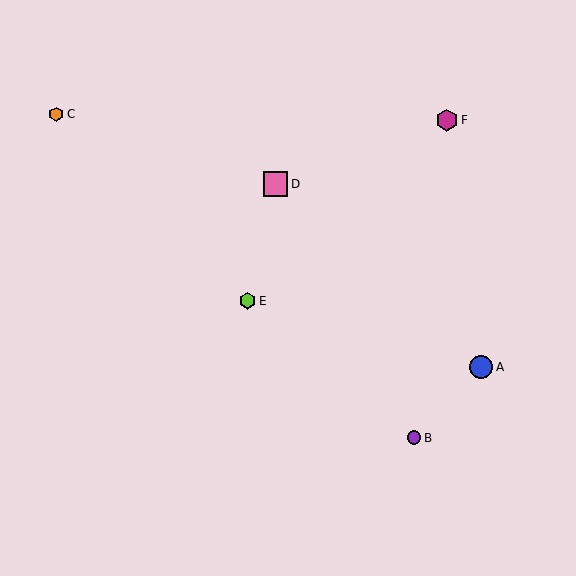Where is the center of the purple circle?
The center of the purple circle is at (414, 438).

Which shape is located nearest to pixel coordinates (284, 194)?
The pink square (labeled D) at (276, 184) is nearest to that location.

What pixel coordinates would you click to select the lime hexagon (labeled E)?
Click at (248, 301) to select the lime hexagon E.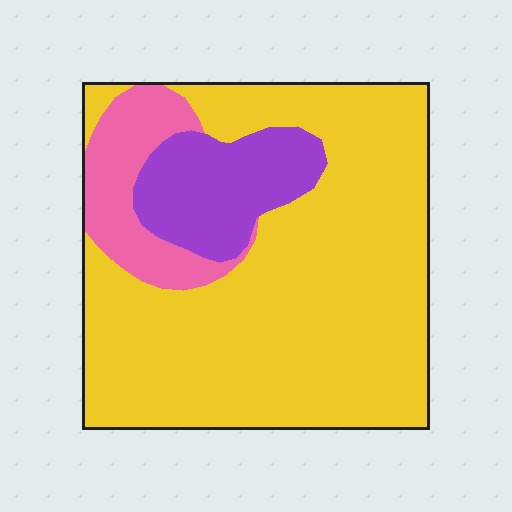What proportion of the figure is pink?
Pink covers 12% of the figure.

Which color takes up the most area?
Yellow, at roughly 75%.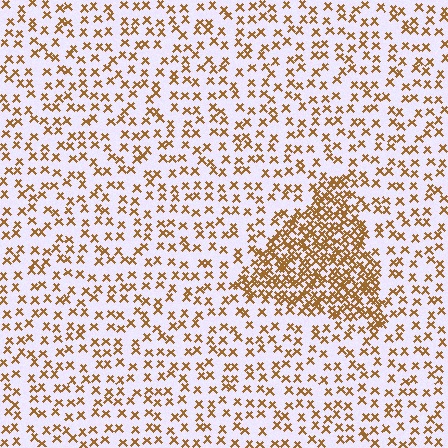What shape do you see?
I see a triangle.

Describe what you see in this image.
The image contains small brown elements arranged at two different densities. A triangle-shaped region is visible where the elements are more densely packed than the surrounding area.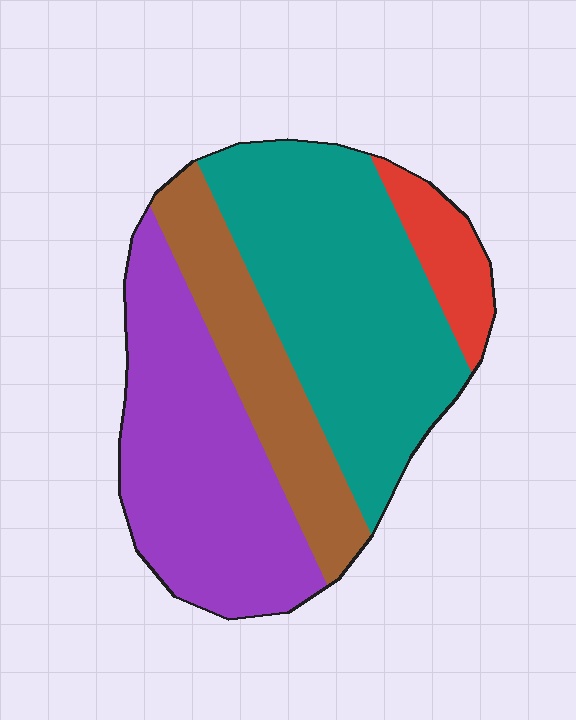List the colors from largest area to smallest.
From largest to smallest: teal, purple, brown, red.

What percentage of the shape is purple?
Purple takes up about one third (1/3) of the shape.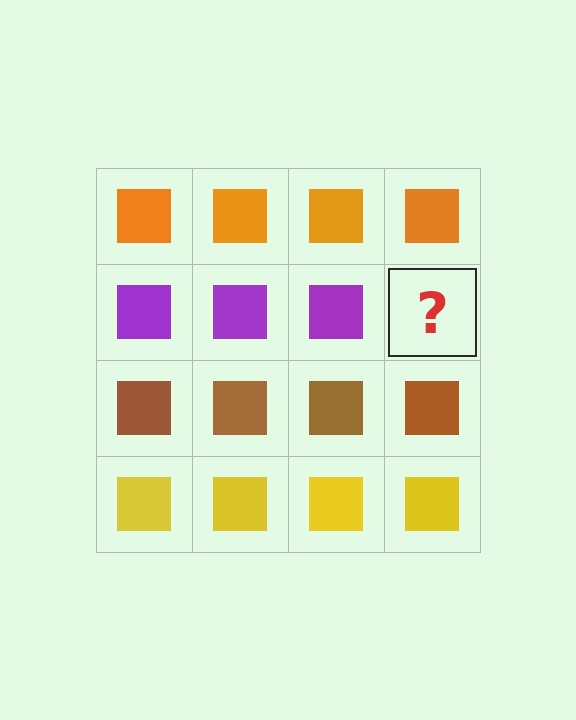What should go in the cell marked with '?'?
The missing cell should contain a purple square.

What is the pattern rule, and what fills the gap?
The rule is that each row has a consistent color. The gap should be filled with a purple square.